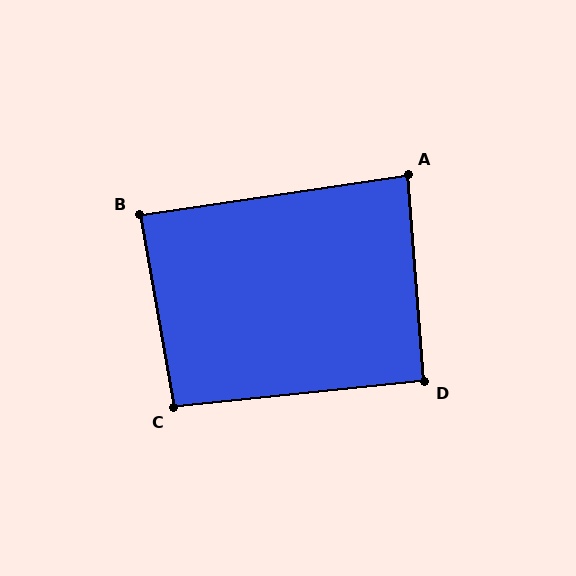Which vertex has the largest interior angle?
C, at approximately 94 degrees.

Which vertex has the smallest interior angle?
A, at approximately 86 degrees.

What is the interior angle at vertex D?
Approximately 91 degrees (approximately right).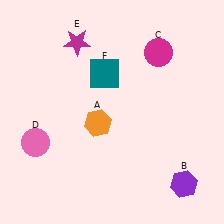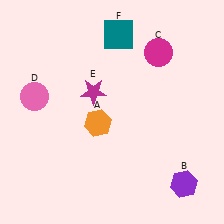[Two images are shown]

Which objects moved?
The objects that moved are: the pink circle (D), the magenta star (E), the teal square (F).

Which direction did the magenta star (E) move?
The magenta star (E) moved down.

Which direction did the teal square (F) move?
The teal square (F) moved up.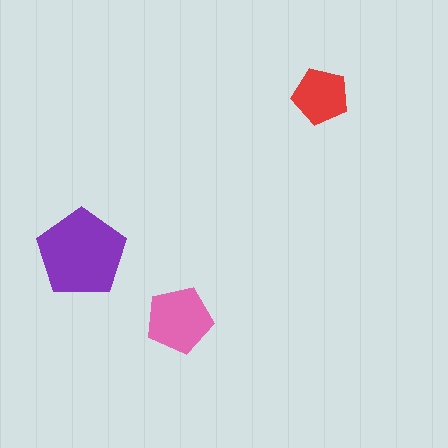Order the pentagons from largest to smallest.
the purple one, the pink one, the red one.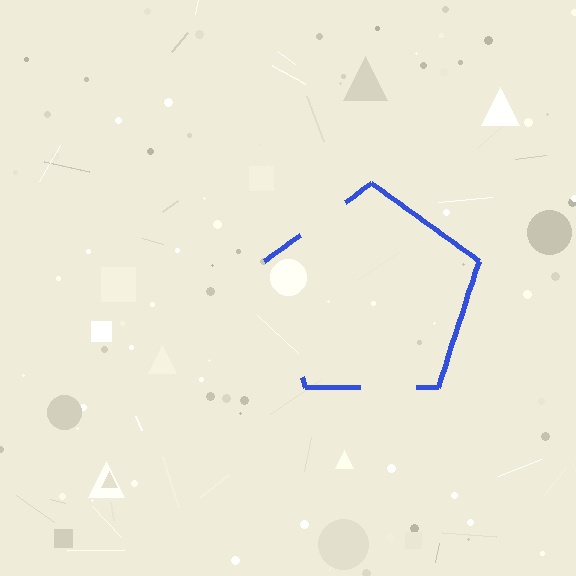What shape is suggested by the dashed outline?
The dashed outline suggests a pentagon.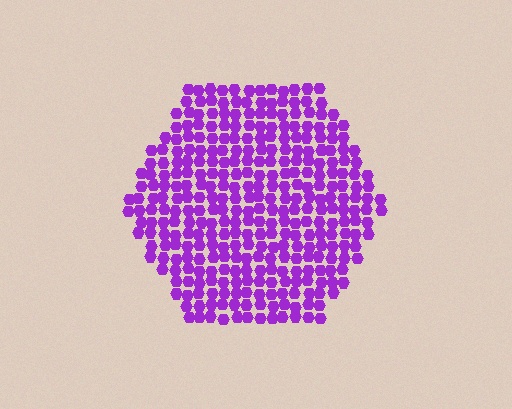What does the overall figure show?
The overall figure shows a hexagon.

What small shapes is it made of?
It is made of small hexagons.